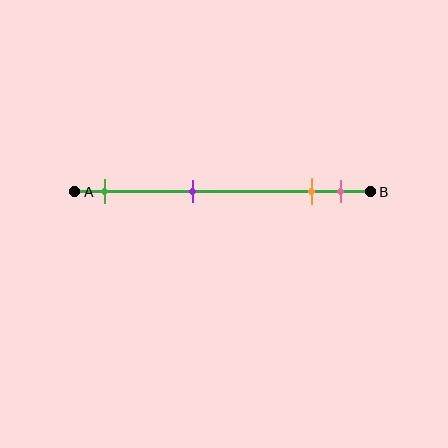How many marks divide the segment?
There are 4 marks dividing the segment.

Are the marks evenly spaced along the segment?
No, the marks are not evenly spaced.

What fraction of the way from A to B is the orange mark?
The orange mark is approximately 80% (0.8) of the way from A to B.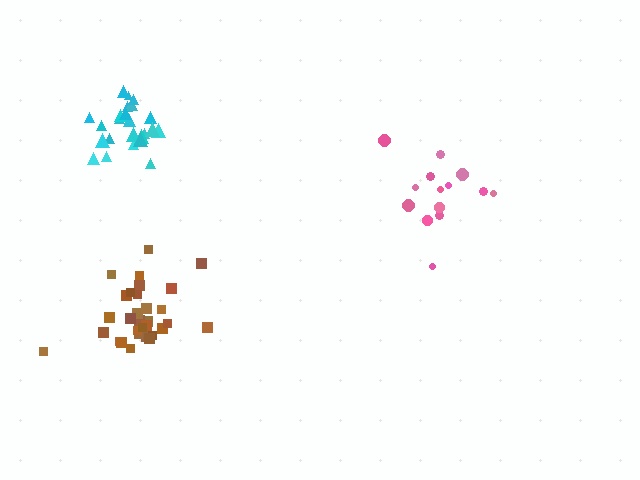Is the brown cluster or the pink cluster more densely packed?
Brown.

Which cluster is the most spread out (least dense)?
Pink.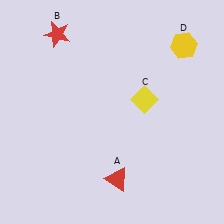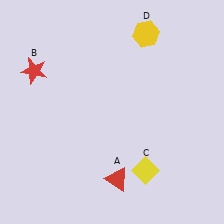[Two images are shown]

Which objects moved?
The objects that moved are: the red star (B), the yellow diamond (C), the yellow hexagon (D).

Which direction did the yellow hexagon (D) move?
The yellow hexagon (D) moved left.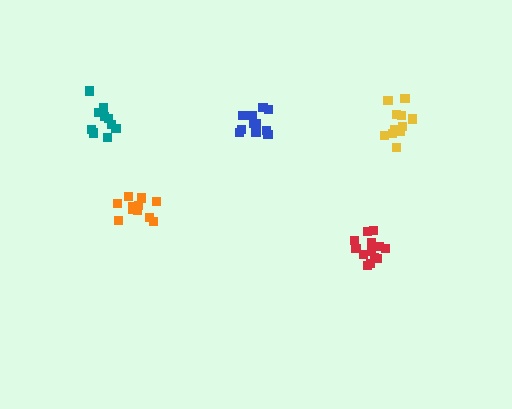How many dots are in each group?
Group 1: 12 dots, Group 2: 10 dots, Group 3: 12 dots, Group 4: 11 dots, Group 5: 13 dots (58 total).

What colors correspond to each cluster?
The clusters are colored: blue, teal, orange, yellow, red.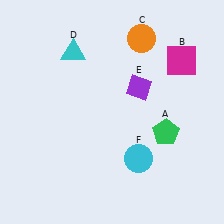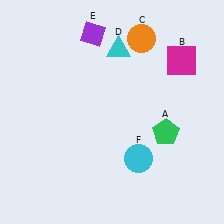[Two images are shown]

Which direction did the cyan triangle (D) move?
The cyan triangle (D) moved right.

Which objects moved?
The objects that moved are: the cyan triangle (D), the purple diamond (E).